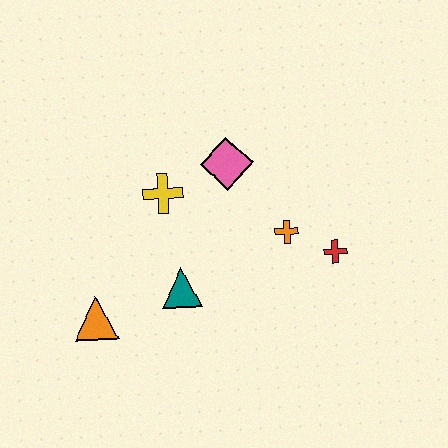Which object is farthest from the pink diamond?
The orange triangle is farthest from the pink diamond.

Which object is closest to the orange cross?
The red cross is closest to the orange cross.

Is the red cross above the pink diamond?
No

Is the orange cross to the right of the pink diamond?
Yes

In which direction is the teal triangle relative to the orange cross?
The teal triangle is to the left of the orange cross.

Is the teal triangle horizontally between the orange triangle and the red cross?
Yes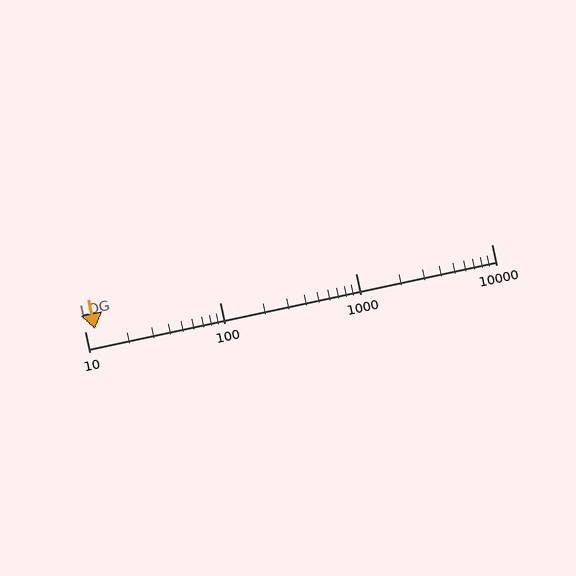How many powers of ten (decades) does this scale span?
The scale spans 3 decades, from 10 to 10000.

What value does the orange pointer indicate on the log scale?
The pointer indicates approximately 12.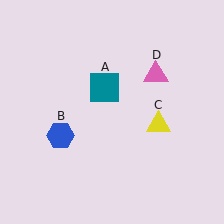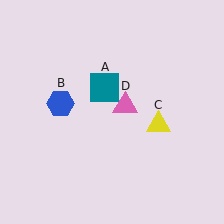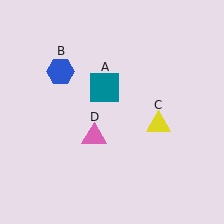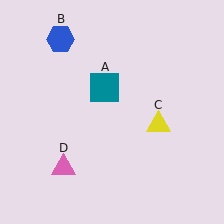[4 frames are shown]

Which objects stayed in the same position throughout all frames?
Teal square (object A) and yellow triangle (object C) remained stationary.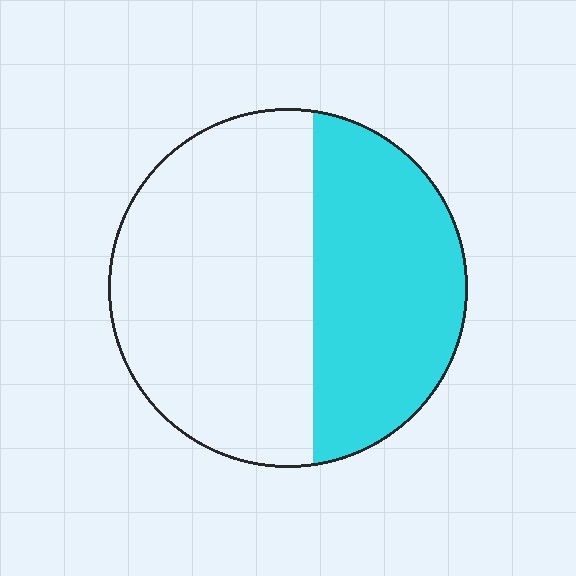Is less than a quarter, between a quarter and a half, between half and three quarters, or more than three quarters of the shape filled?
Between a quarter and a half.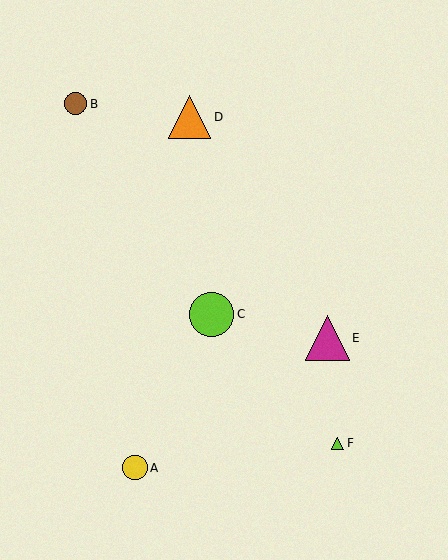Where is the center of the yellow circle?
The center of the yellow circle is at (135, 468).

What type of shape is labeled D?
Shape D is an orange triangle.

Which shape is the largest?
The magenta triangle (labeled E) is the largest.